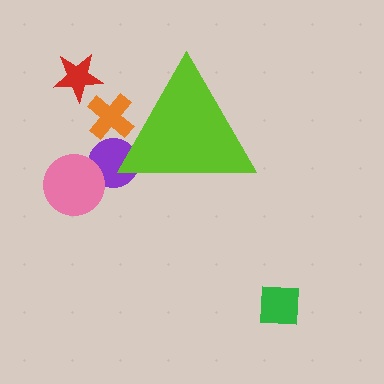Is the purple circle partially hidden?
Yes, the purple circle is partially hidden behind the lime triangle.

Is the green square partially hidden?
No, the green square is fully visible.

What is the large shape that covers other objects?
A lime triangle.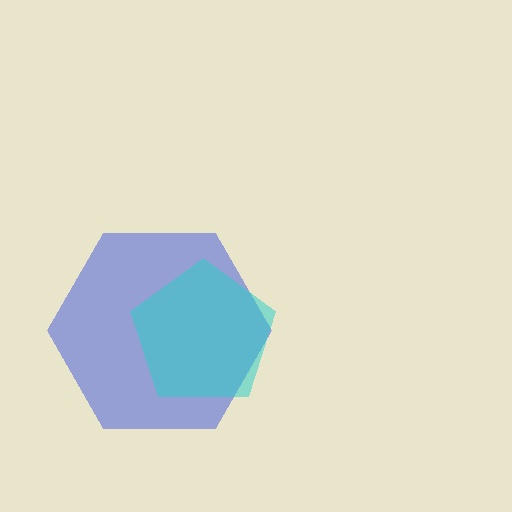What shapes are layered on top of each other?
The layered shapes are: a blue hexagon, a cyan pentagon.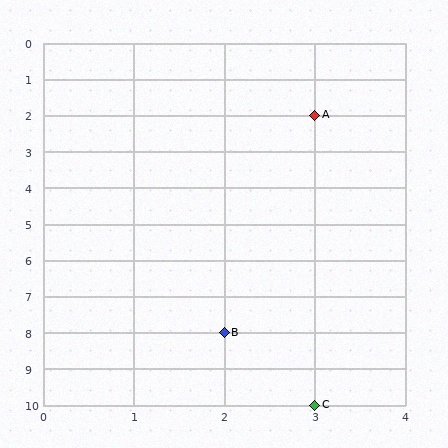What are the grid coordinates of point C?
Point C is at grid coordinates (3, 10).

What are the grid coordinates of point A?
Point A is at grid coordinates (3, 2).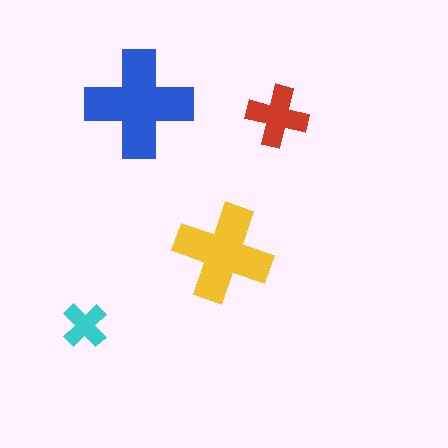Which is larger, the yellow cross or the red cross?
The yellow one.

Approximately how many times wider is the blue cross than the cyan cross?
About 2.5 times wider.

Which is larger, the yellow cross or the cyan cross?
The yellow one.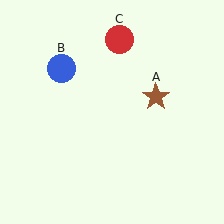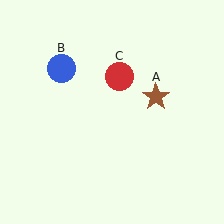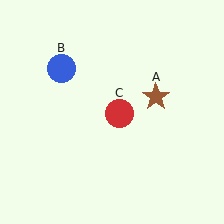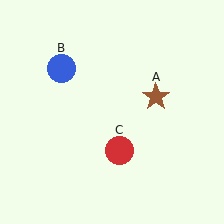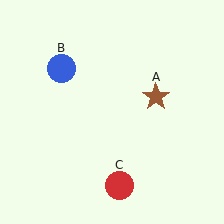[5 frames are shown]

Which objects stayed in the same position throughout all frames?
Brown star (object A) and blue circle (object B) remained stationary.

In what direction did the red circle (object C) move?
The red circle (object C) moved down.